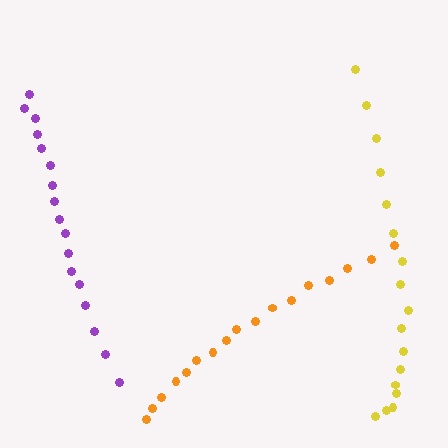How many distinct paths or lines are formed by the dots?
There are 3 distinct paths.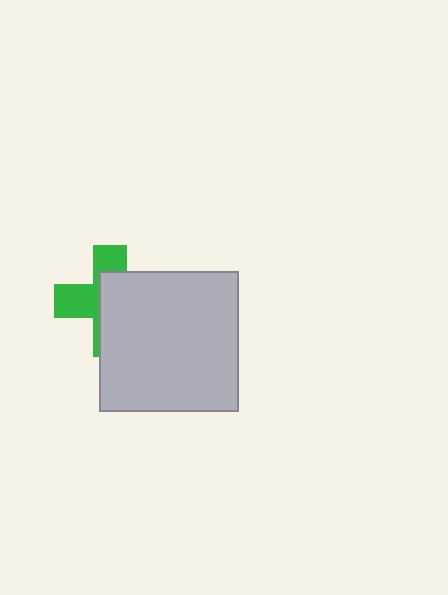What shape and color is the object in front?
The object in front is a light gray square.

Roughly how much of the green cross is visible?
A small part of it is visible (roughly 43%).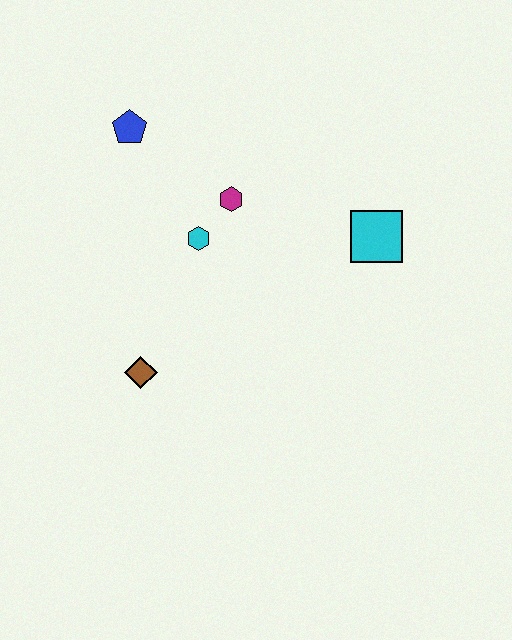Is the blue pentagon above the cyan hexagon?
Yes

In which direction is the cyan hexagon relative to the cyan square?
The cyan hexagon is to the left of the cyan square.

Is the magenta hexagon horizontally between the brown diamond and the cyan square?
Yes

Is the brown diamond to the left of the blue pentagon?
No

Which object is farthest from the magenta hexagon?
The brown diamond is farthest from the magenta hexagon.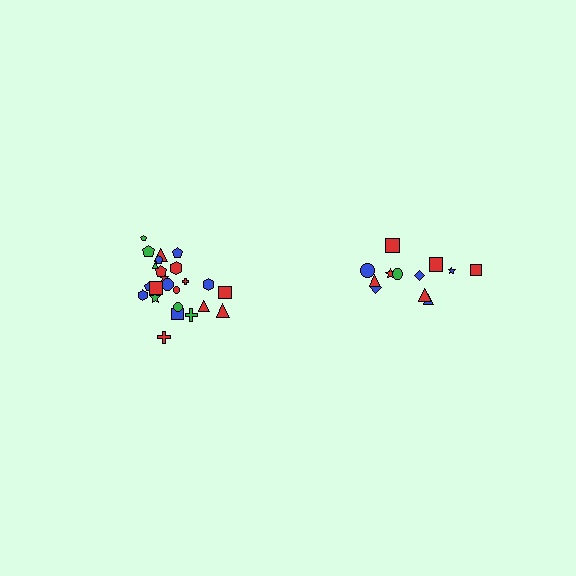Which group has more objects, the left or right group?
The left group.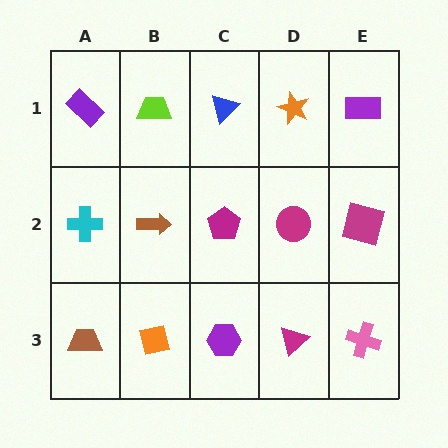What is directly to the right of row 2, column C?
A magenta circle.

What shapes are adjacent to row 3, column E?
A magenta square (row 2, column E), a magenta triangle (row 3, column D).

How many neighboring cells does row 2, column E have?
3.